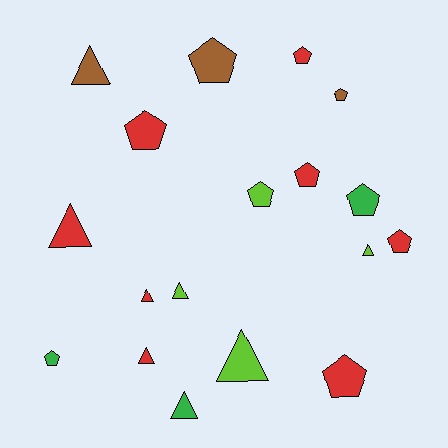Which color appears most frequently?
Red, with 8 objects.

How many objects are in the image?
There are 18 objects.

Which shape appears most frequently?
Pentagon, with 10 objects.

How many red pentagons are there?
There are 5 red pentagons.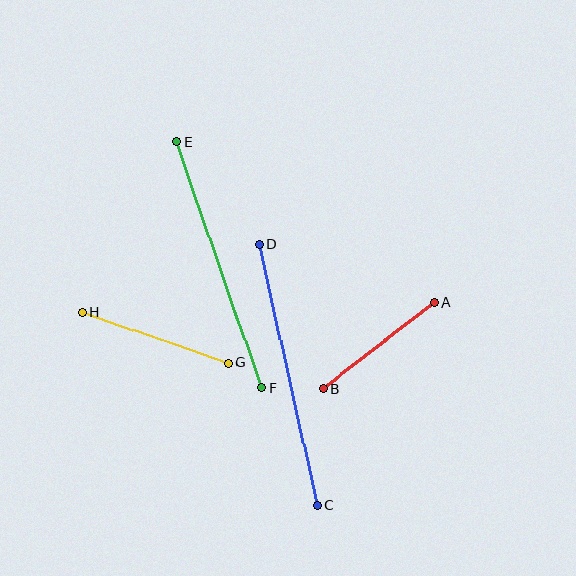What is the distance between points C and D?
The distance is approximately 267 pixels.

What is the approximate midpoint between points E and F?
The midpoint is at approximately (219, 265) pixels.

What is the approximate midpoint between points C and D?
The midpoint is at approximately (288, 375) pixels.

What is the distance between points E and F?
The distance is approximately 260 pixels.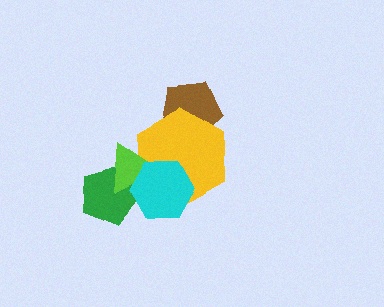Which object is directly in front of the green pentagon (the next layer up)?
The lime triangle is directly in front of the green pentagon.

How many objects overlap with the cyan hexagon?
3 objects overlap with the cyan hexagon.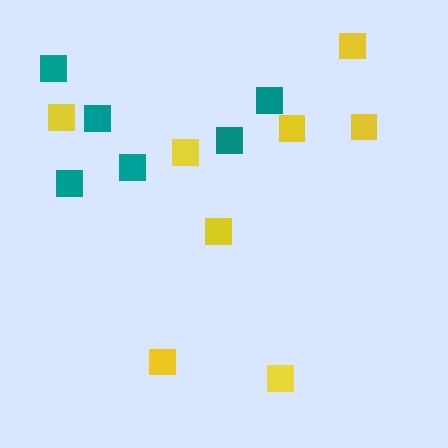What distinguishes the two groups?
There are 2 groups: one group of teal squares (6) and one group of yellow squares (8).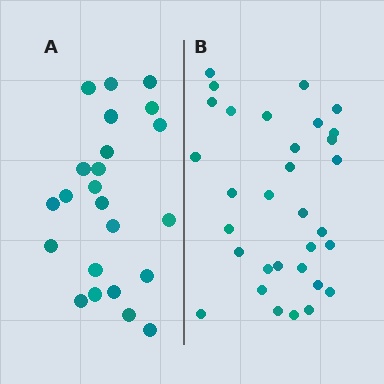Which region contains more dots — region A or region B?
Region B (the right region) has more dots.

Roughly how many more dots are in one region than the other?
Region B has roughly 8 or so more dots than region A.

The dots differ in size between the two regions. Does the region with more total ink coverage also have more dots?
No. Region A has more total ink coverage because its dots are larger, but region B actually contains more individual dots. Total area can be misleading — the number of items is what matters here.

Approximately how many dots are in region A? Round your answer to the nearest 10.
About 20 dots. (The exact count is 23, which rounds to 20.)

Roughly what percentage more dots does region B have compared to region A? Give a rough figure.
About 40% more.